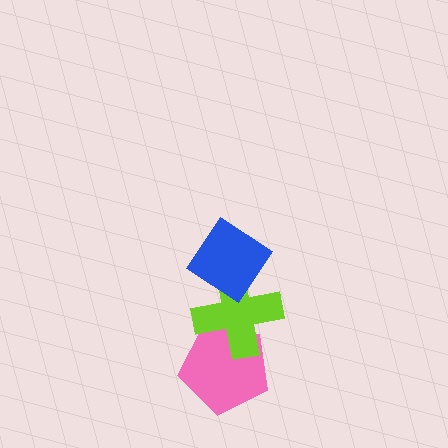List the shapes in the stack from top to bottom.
From top to bottom: the blue diamond, the lime cross, the pink pentagon.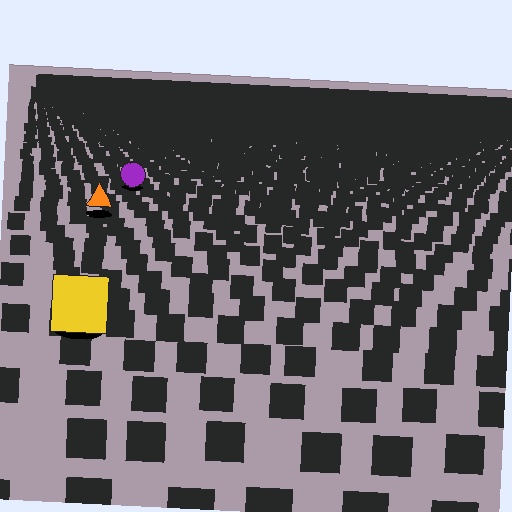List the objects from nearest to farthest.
From nearest to farthest: the yellow square, the orange triangle, the purple circle.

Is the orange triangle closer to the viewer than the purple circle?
Yes. The orange triangle is closer — you can tell from the texture gradient: the ground texture is coarser near it.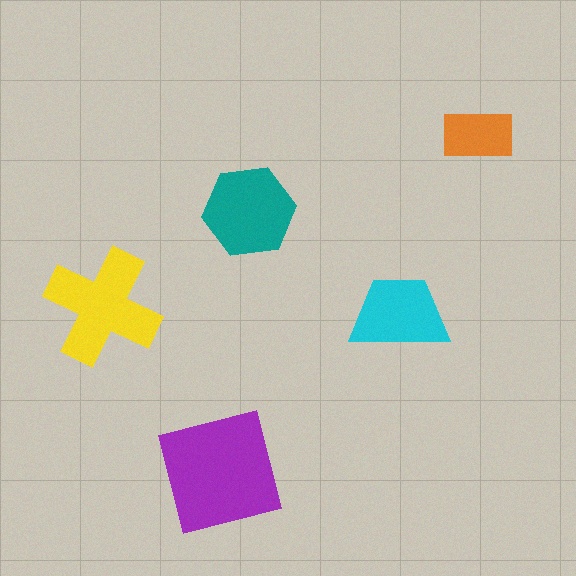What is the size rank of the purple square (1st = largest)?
1st.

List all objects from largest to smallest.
The purple square, the yellow cross, the teal hexagon, the cyan trapezoid, the orange rectangle.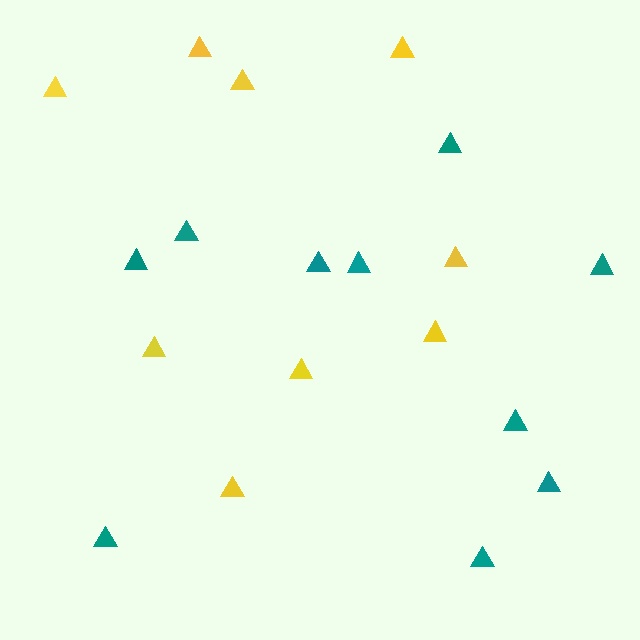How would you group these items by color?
There are 2 groups: one group of yellow triangles (9) and one group of teal triangles (10).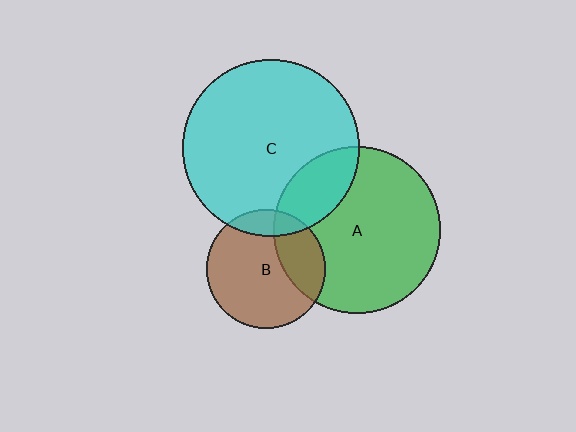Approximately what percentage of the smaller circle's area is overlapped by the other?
Approximately 20%.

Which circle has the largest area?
Circle C (cyan).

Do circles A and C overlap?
Yes.